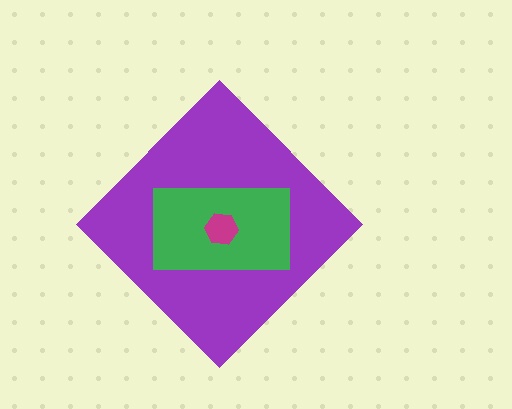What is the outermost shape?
The purple diamond.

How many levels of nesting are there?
3.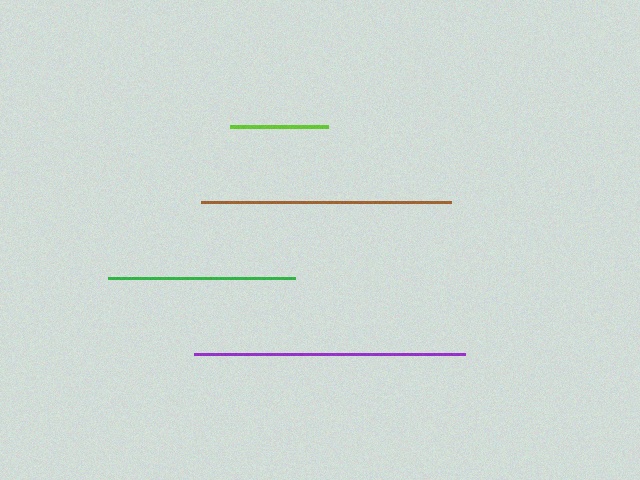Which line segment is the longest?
The purple line is the longest at approximately 271 pixels.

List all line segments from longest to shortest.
From longest to shortest: purple, brown, green, lime.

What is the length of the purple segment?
The purple segment is approximately 271 pixels long.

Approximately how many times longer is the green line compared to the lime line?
The green line is approximately 1.9 times the length of the lime line.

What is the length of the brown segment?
The brown segment is approximately 250 pixels long.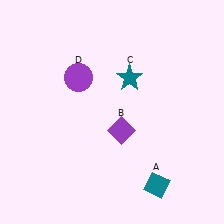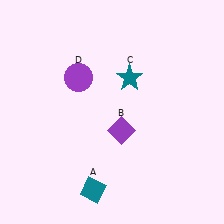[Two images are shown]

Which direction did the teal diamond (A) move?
The teal diamond (A) moved left.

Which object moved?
The teal diamond (A) moved left.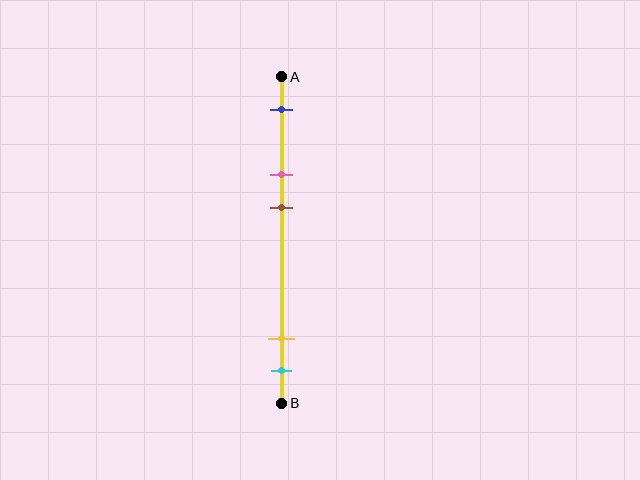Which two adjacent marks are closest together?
The yellow and cyan marks are the closest adjacent pair.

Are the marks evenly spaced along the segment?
No, the marks are not evenly spaced.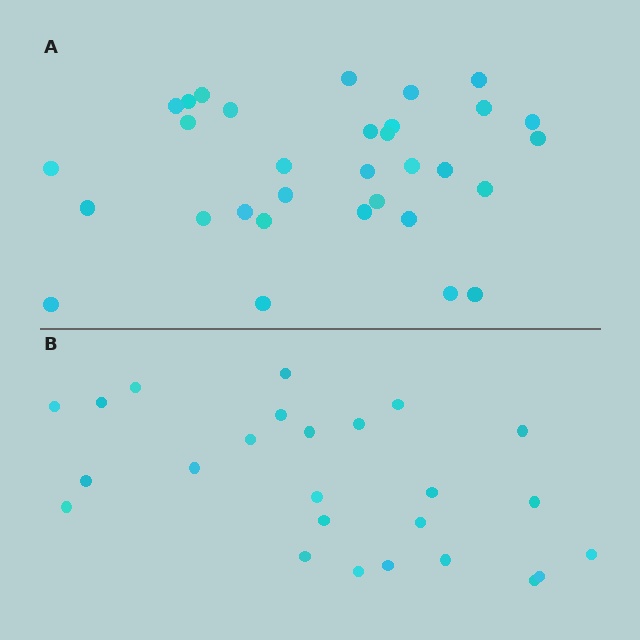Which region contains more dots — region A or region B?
Region A (the top region) has more dots.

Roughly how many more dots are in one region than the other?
Region A has roughly 8 or so more dots than region B.